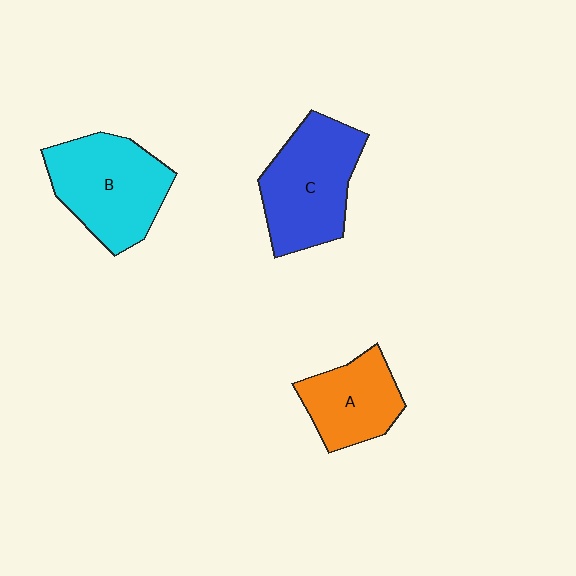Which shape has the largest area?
Shape B (cyan).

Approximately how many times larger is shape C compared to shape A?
Approximately 1.4 times.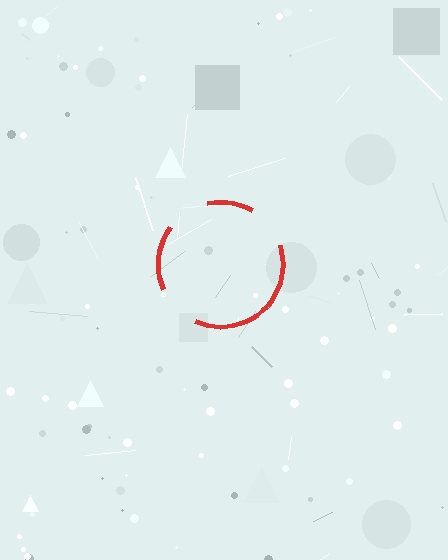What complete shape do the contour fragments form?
The contour fragments form a circle.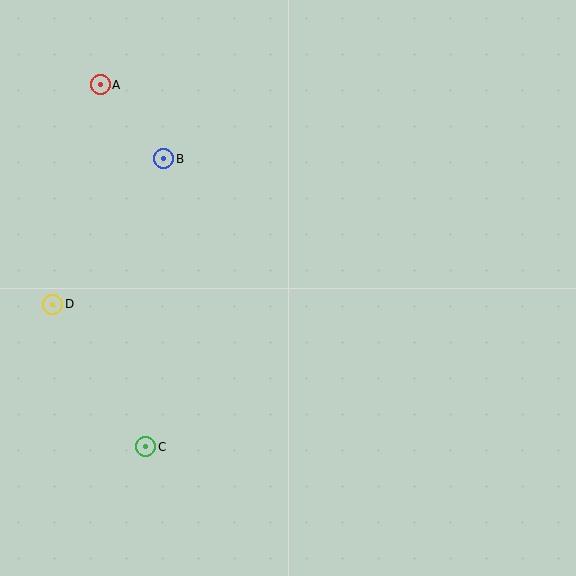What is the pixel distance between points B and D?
The distance between B and D is 183 pixels.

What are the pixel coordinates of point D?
Point D is at (53, 304).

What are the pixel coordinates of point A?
Point A is at (100, 85).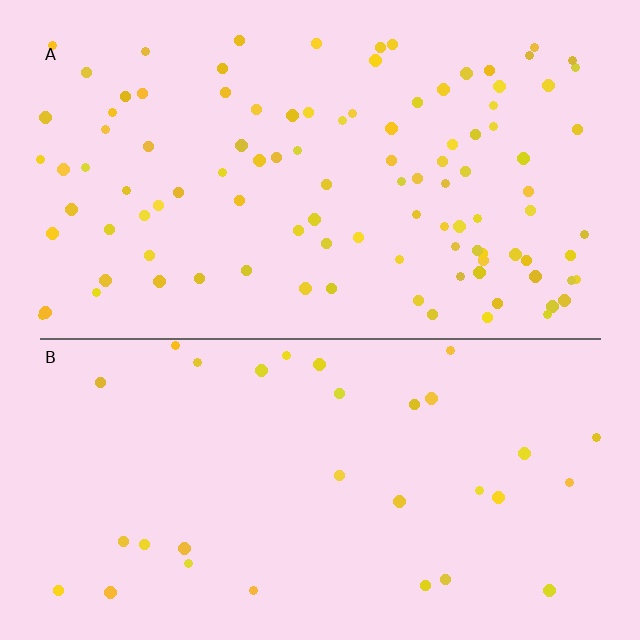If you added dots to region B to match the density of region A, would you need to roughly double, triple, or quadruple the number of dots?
Approximately triple.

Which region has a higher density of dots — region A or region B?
A (the top).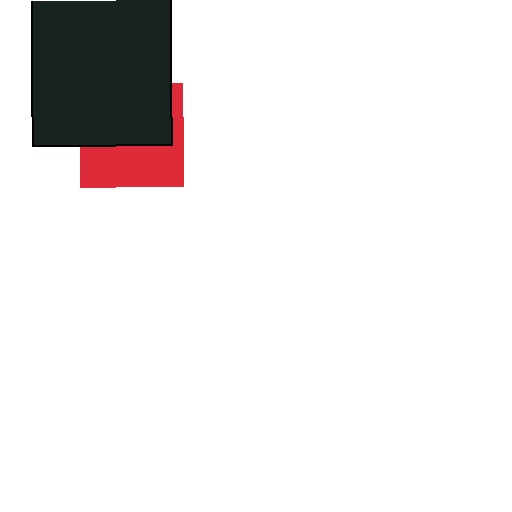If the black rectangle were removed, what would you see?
You would see the complete red square.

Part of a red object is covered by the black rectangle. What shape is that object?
It is a square.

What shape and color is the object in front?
The object in front is a black rectangle.